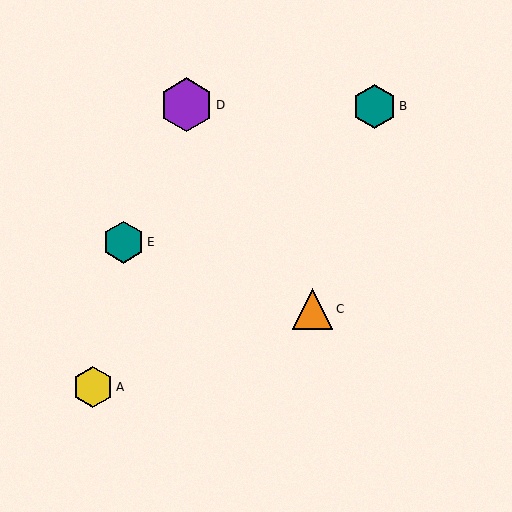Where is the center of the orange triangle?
The center of the orange triangle is at (312, 309).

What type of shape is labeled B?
Shape B is a teal hexagon.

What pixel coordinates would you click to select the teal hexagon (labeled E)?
Click at (123, 242) to select the teal hexagon E.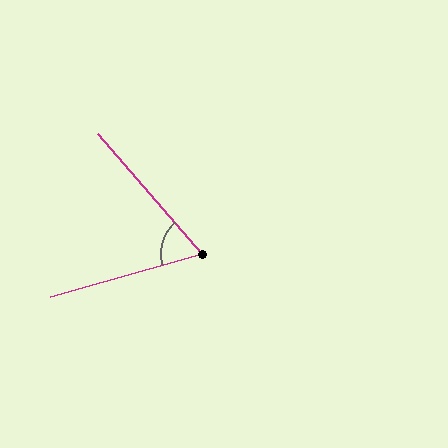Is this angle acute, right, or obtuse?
It is acute.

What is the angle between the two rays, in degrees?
Approximately 65 degrees.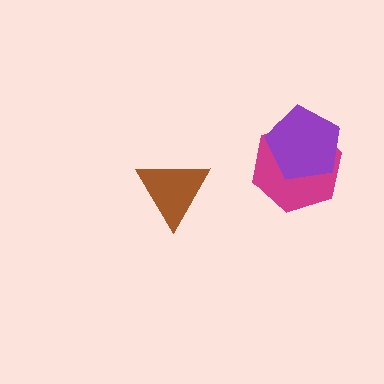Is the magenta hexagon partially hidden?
Yes, it is partially covered by another shape.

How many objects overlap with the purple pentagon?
1 object overlaps with the purple pentagon.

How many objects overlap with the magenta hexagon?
1 object overlaps with the magenta hexagon.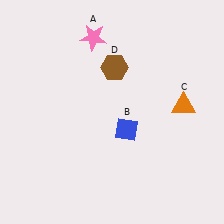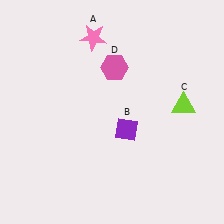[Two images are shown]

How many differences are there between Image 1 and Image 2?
There are 3 differences between the two images.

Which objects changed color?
B changed from blue to purple. C changed from orange to lime. D changed from brown to pink.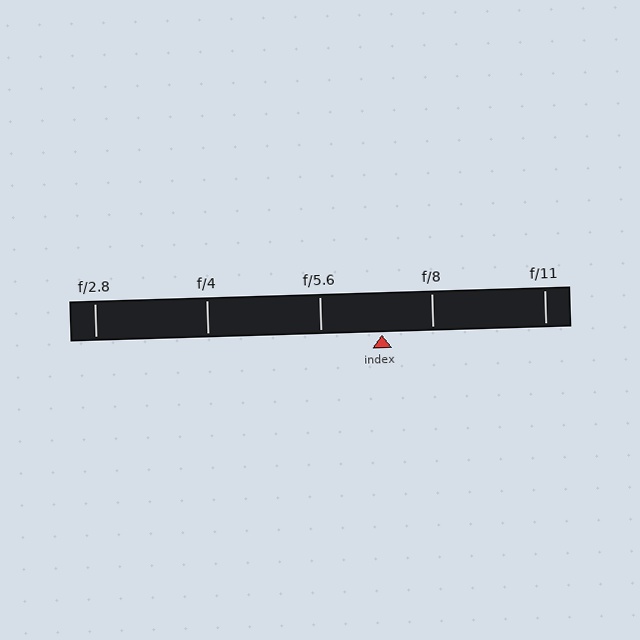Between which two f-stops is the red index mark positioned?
The index mark is between f/5.6 and f/8.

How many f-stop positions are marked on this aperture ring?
There are 5 f-stop positions marked.